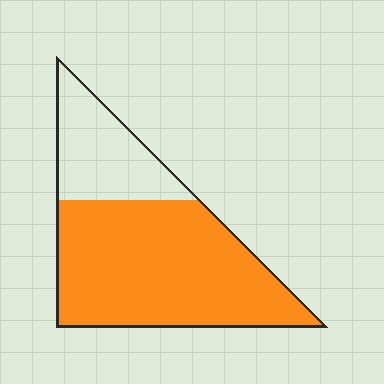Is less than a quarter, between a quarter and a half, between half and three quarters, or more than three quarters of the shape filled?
Between half and three quarters.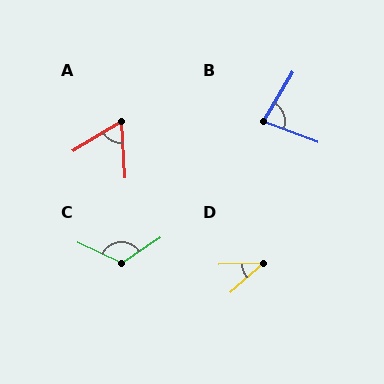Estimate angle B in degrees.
Approximately 80 degrees.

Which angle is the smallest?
D, at approximately 39 degrees.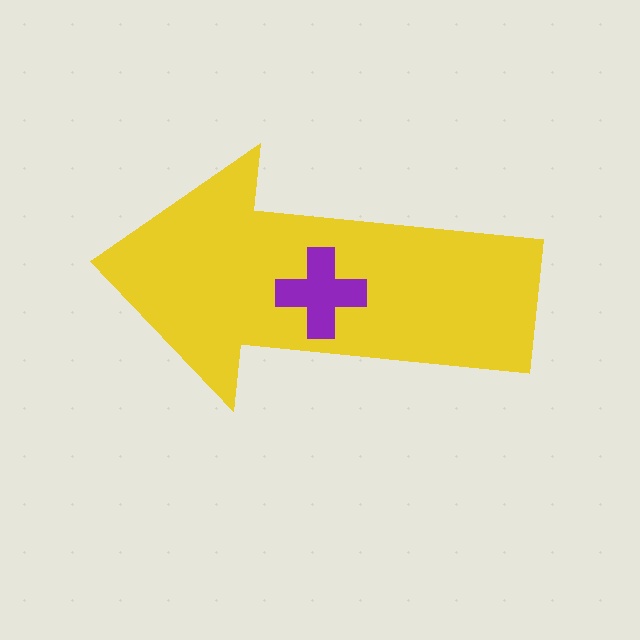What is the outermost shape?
The yellow arrow.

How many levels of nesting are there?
2.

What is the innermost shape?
The purple cross.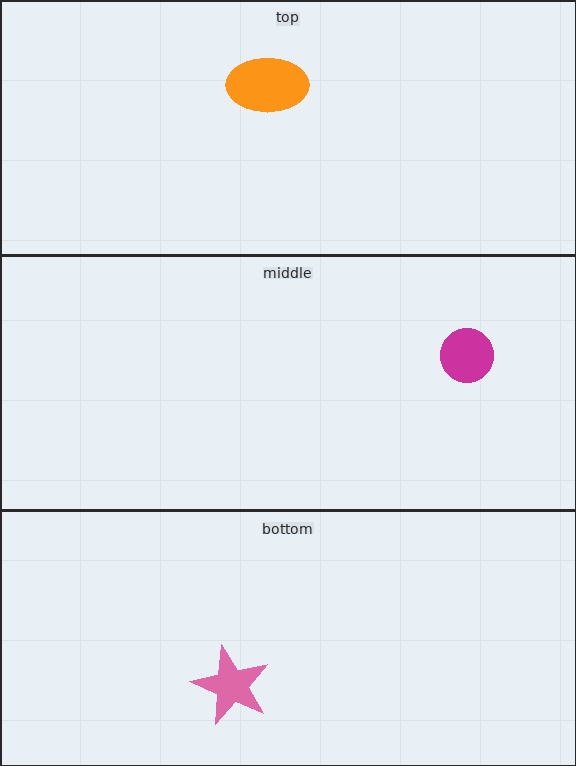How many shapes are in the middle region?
1.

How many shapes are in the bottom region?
1.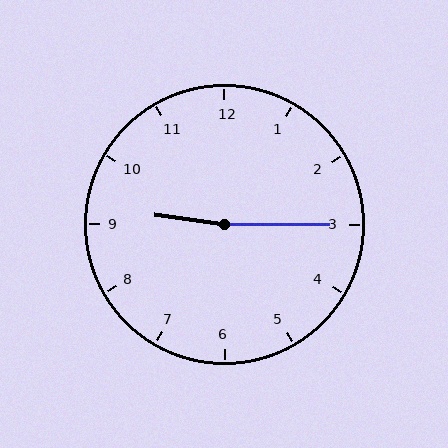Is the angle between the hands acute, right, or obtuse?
It is obtuse.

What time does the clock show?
9:15.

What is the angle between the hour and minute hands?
Approximately 172 degrees.